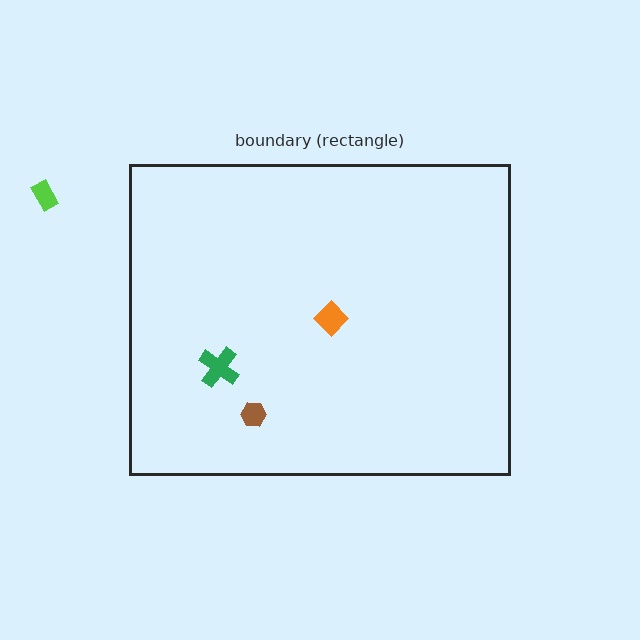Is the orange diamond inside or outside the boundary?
Inside.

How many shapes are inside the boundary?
3 inside, 1 outside.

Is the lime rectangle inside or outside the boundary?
Outside.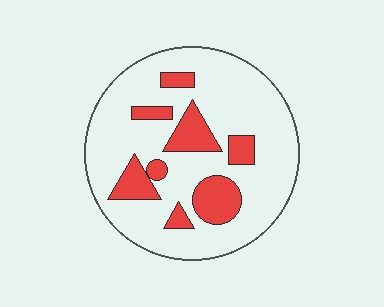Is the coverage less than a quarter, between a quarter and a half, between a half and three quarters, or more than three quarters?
Less than a quarter.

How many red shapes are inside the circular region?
8.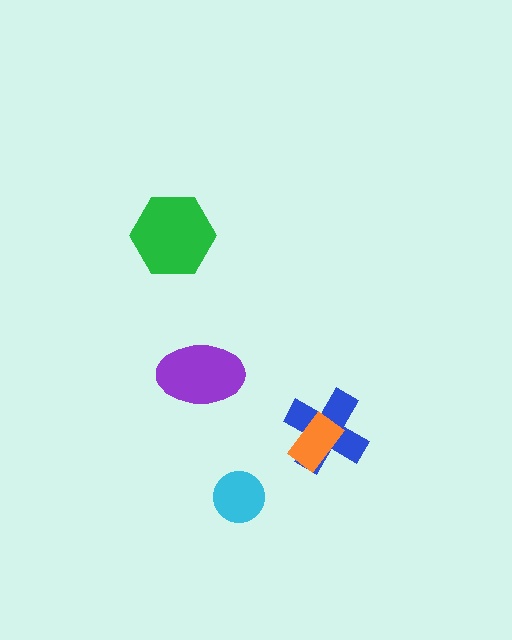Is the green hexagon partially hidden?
No, no other shape covers it.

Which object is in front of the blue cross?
The orange rectangle is in front of the blue cross.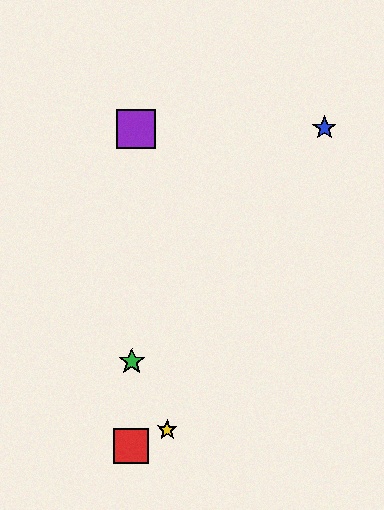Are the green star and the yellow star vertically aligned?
No, the green star is at x≈132 and the yellow star is at x≈167.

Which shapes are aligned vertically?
The red square, the green star, the purple square are aligned vertically.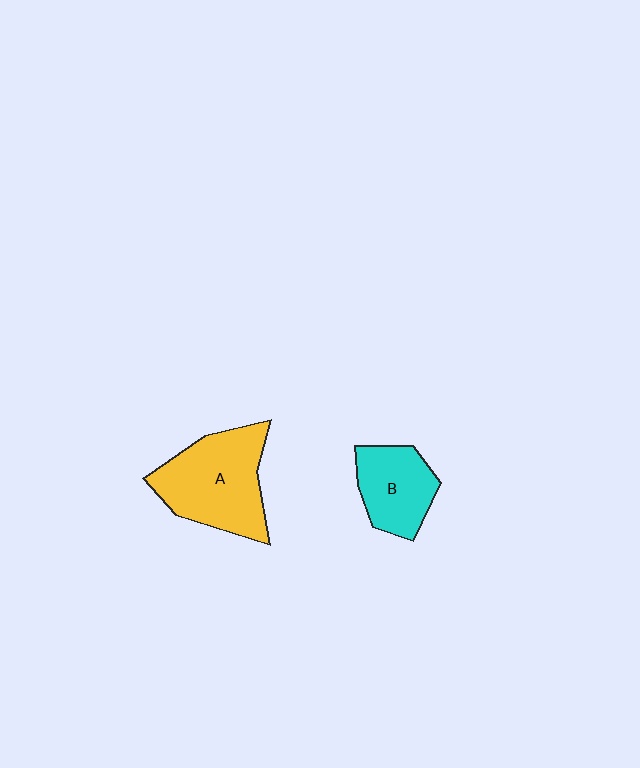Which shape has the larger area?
Shape A (yellow).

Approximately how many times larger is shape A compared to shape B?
Approximately 1.6 times.